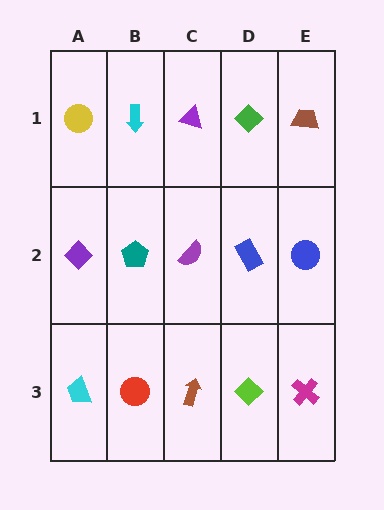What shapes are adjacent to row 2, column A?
A yellow circle (row 1, column A), a cyan trapezoid (row 3, column A), a teal pentagon (row 2, column B).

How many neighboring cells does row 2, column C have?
4.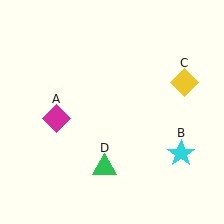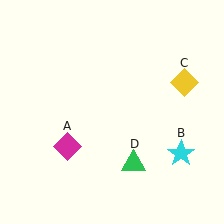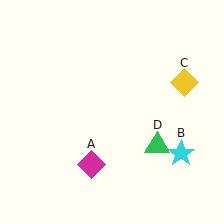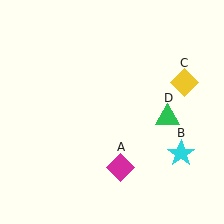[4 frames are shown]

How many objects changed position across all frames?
2 objects changed position: magenta diamond (object A), green triangle (object D).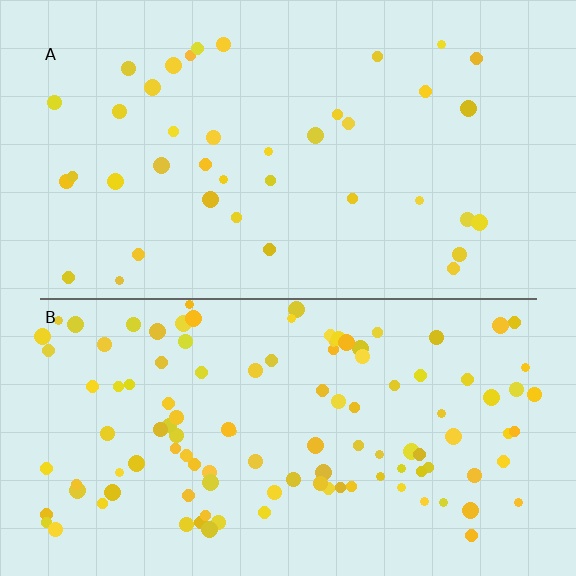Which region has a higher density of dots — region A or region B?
B (the bottom).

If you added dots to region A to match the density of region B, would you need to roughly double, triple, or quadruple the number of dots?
Approximately triple.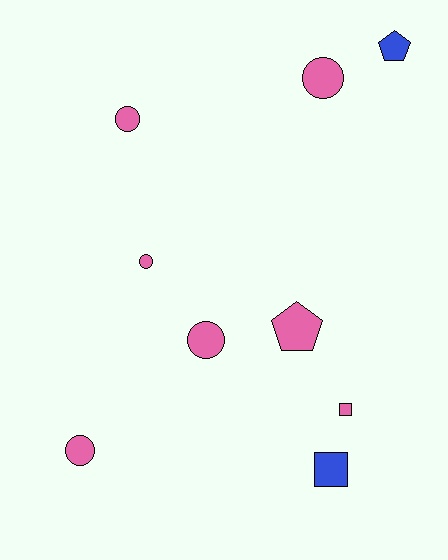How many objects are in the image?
There are 9 objects.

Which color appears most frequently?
Pink, with 7 objects.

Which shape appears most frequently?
Circle, with 5 objects.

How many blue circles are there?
There are no blue circles.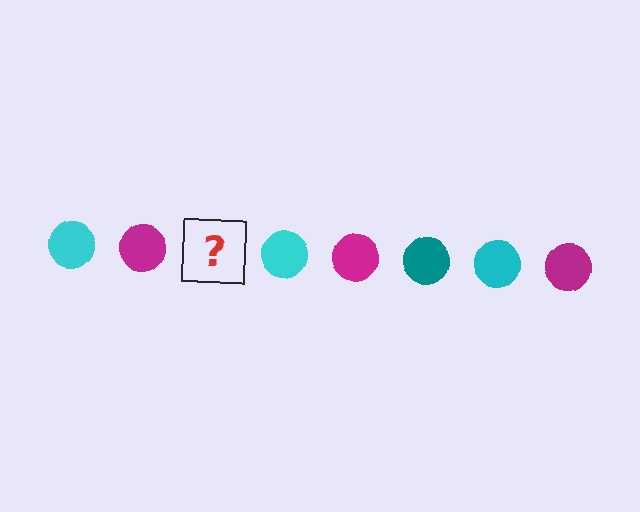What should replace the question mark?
The question mark should be replaced with a teal circle.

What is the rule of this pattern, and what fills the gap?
The rule is that the pattern cycles through cyan, magenta, teal circles. The gap should be filled with a teal circle.